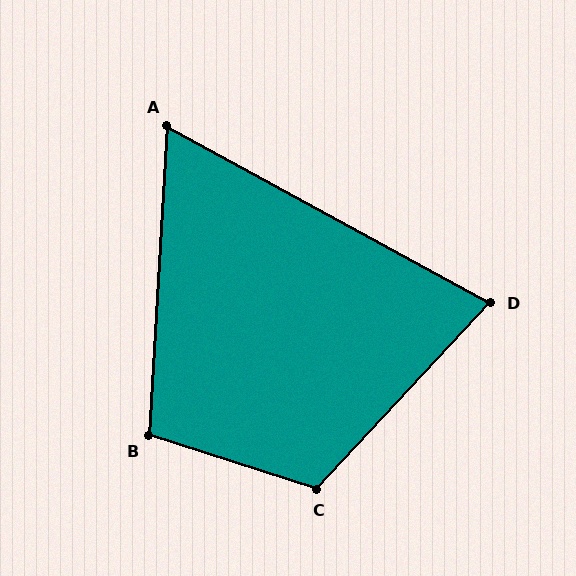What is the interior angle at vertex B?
Approximately 104 degrees (obtuse).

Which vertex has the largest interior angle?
C, at approximately 115 degrees.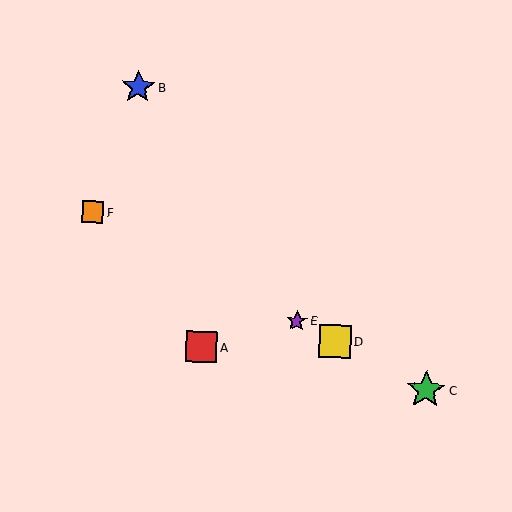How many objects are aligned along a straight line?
4 objects (C, D, E, F) are aligned along a straight line.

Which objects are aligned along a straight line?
Objects C, D, E, F are aligned along a straight line.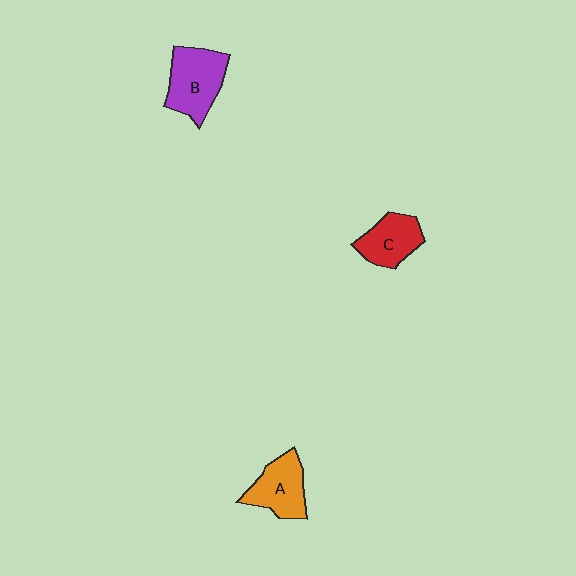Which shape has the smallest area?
Shape C (red).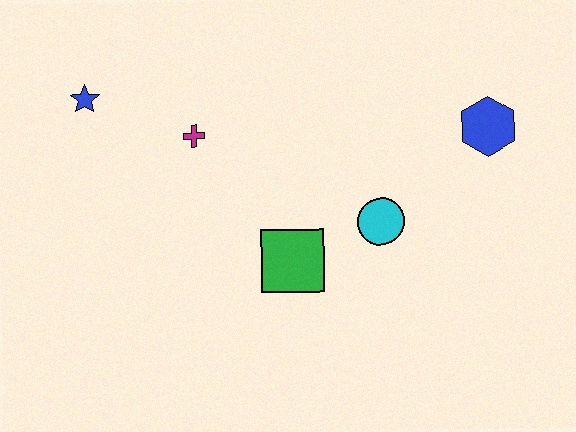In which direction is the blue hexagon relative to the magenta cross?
The blue hexagon is to the right of the magenta cross.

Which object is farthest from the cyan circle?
The blue star is farthest from the cyan circle.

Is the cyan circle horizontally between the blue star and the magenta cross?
No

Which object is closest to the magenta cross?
The blue star is closest to the magenta cross.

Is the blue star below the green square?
No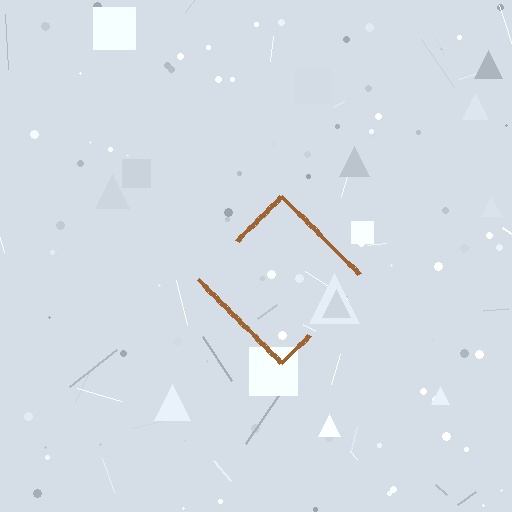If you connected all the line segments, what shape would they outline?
They would outline a diamond.